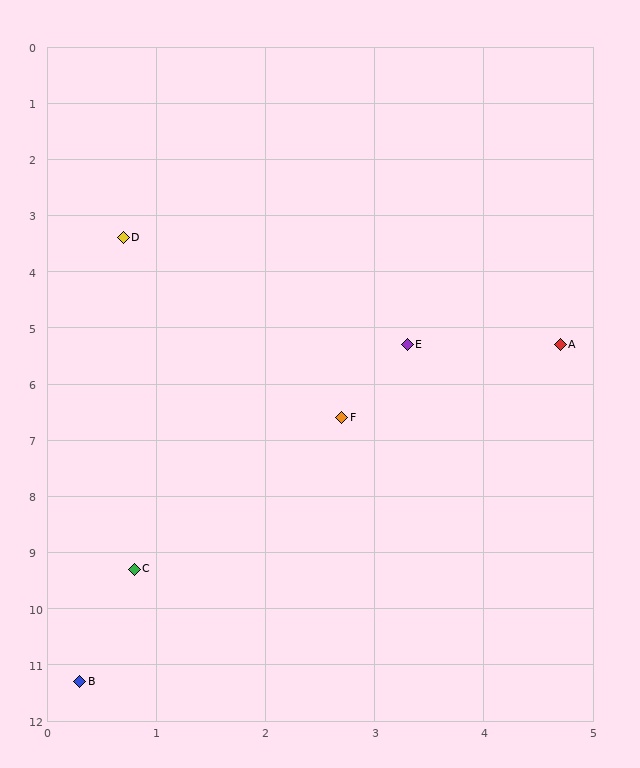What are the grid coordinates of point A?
Point A is at approximately (4.7, 5.3).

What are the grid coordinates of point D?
Point D is at approximately (0.7, 3.4).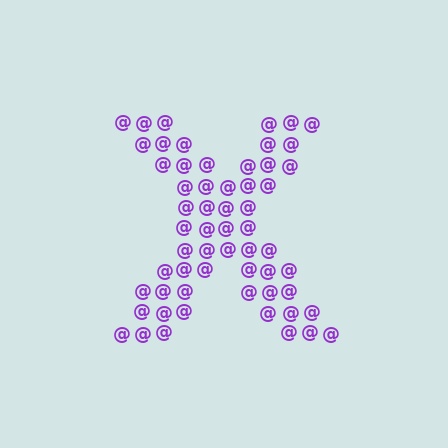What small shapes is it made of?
It is made of small at signs.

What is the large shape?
The large shape is the letter X.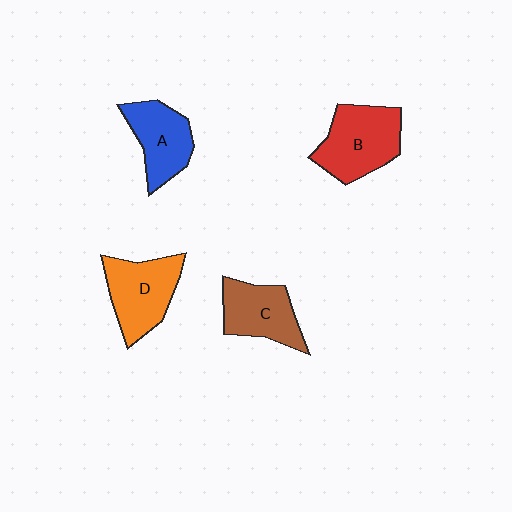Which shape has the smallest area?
Shape A (blue).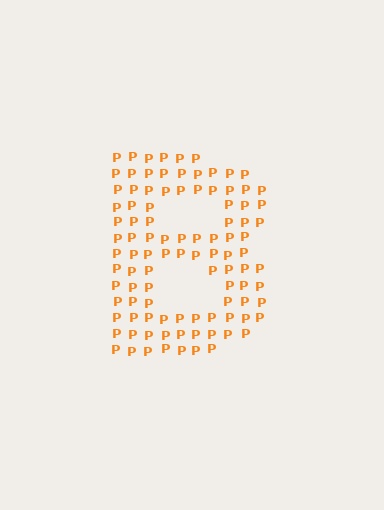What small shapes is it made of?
It is made of small letter P's.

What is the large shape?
The large shape is the letter B.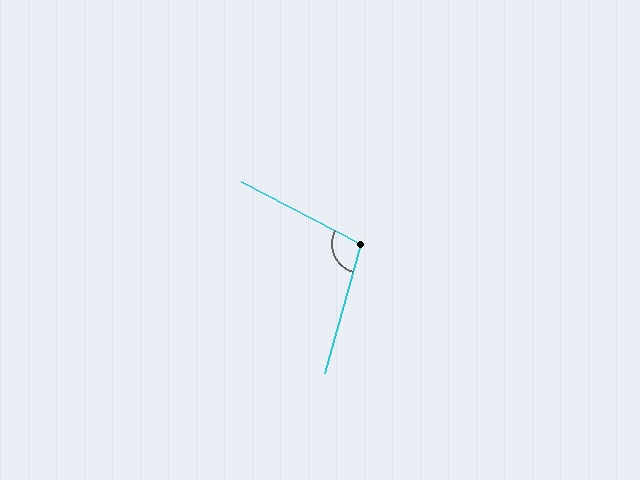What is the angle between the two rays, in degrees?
Approximately 102 degrees.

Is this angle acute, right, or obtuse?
It is obtuse.